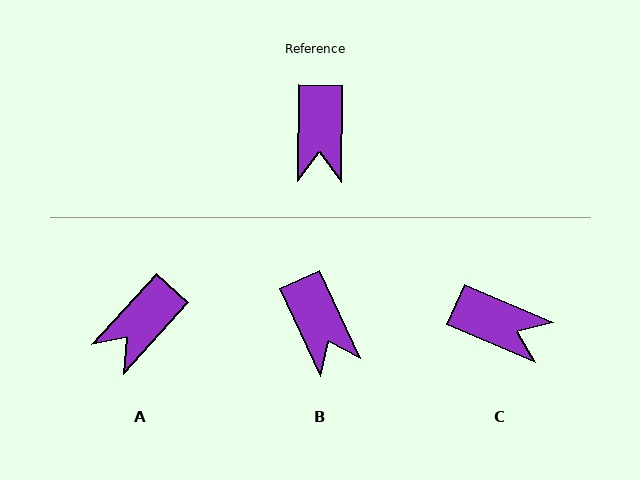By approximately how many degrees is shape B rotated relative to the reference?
Approximately 25 degrees counter-clockwise.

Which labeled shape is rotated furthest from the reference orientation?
C, about 67 degrees away.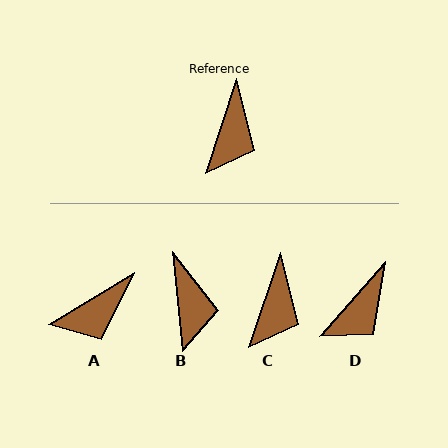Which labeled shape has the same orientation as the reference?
C.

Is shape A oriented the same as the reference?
No, it is off by about 41 degrees.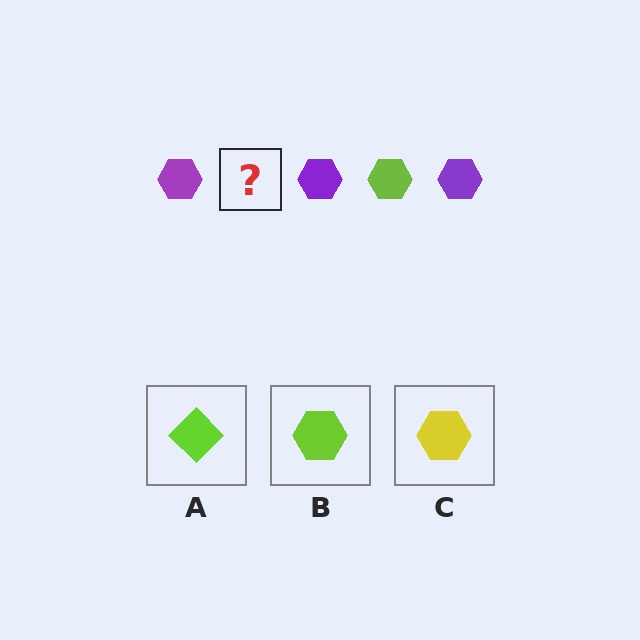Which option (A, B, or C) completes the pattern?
B.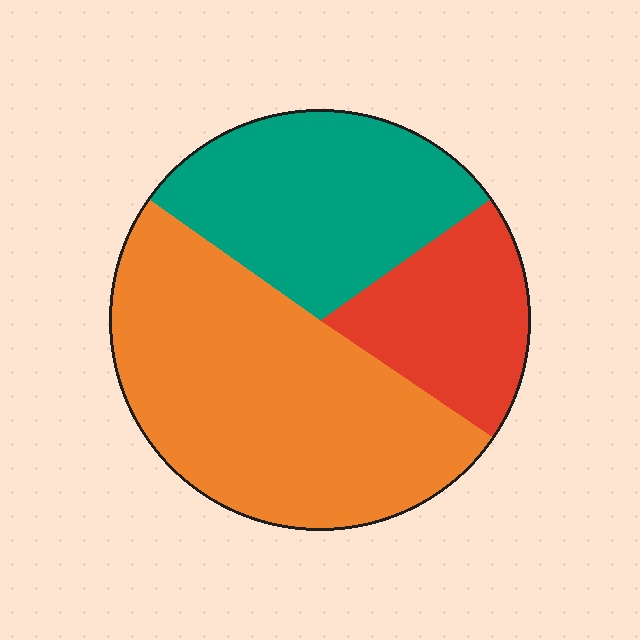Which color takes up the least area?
Red, at roughly 20%.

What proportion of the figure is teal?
Teal covers roughly 30% of the figure.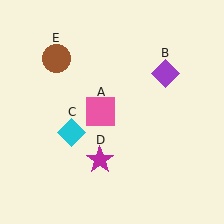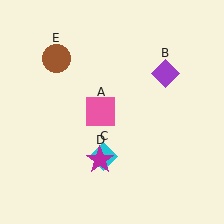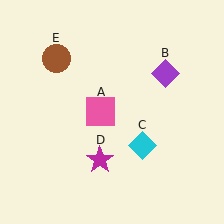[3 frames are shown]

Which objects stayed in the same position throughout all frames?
Pink square (object A) and purple diamond (object B) and magenta star (object D) and brown circle (object E) remained stationary.